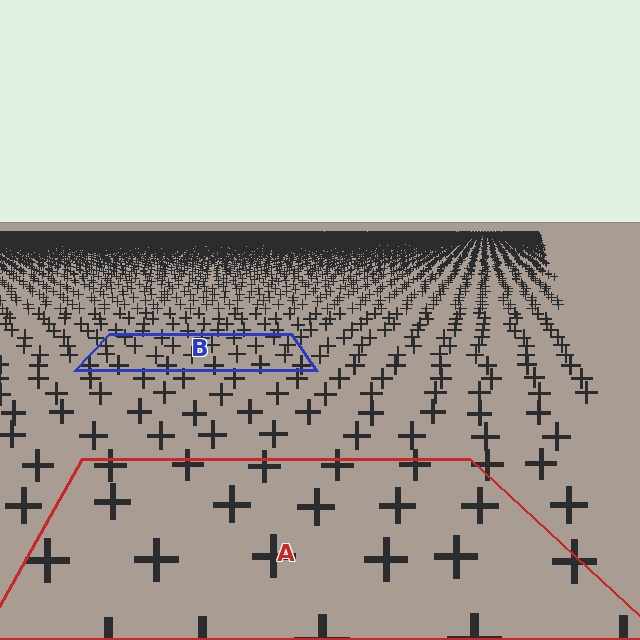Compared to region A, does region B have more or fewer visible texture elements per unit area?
Region B has more texture elements per unit area — they are packed more densely because it is farther away.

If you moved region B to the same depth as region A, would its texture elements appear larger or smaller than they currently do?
They would appear larger. At a closer depth, the same texture elements are projected at a bigger on-screen size.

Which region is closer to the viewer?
Region A is closer. The texture elements there are larger and more spread out.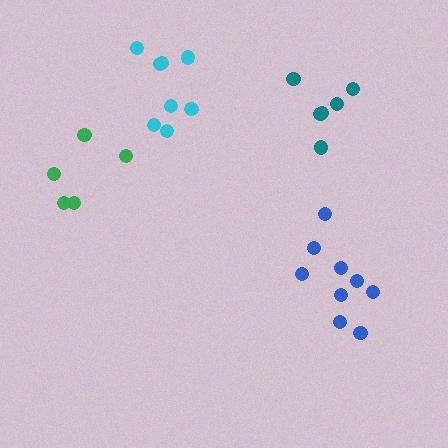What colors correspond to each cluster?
The clusters are colored: teal, cyan, blue, green.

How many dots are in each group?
Group 1: 6 dots, Group 2: 9 dots, Group 3: 9 dots, Group 4: 5 dots (29 total).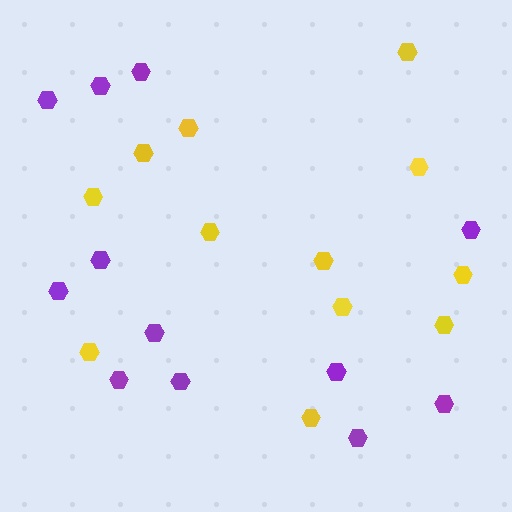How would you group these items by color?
There are 2 groups: one group of purple hexagons (12) and one group of yellow hexagons (12).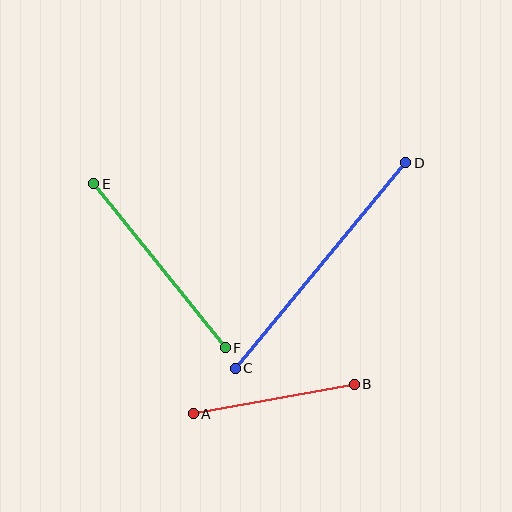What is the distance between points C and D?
The distance is approximately 267 pixels.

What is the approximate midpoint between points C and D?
The midpoint is at approximately (320, 265) pixels.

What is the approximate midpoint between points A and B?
The midpoint is at approximately (274, 399) pixels.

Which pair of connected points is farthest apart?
Points C and D are farthest apart.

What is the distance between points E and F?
The distance is approximately 210 pixels.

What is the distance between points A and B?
The distance is approximately 164 pixels.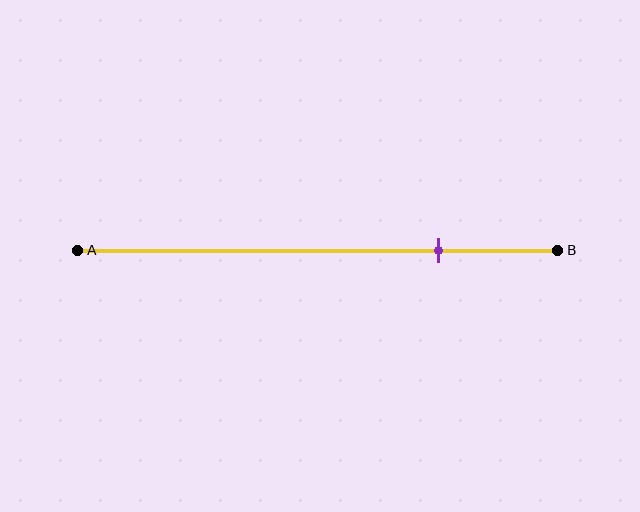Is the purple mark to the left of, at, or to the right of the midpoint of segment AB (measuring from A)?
The purple mark is to the right of the midpoint of segment AB.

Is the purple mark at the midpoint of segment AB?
No, the mark is at about 75% from A, not at the 50% midpoint.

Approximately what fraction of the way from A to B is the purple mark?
The purple mark is approximately 75% of the way from A to B.